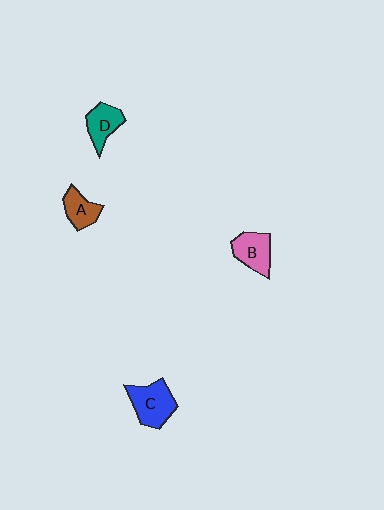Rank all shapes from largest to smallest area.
From largest to smallest: C (blue), B (pink), D (teal), A (brown).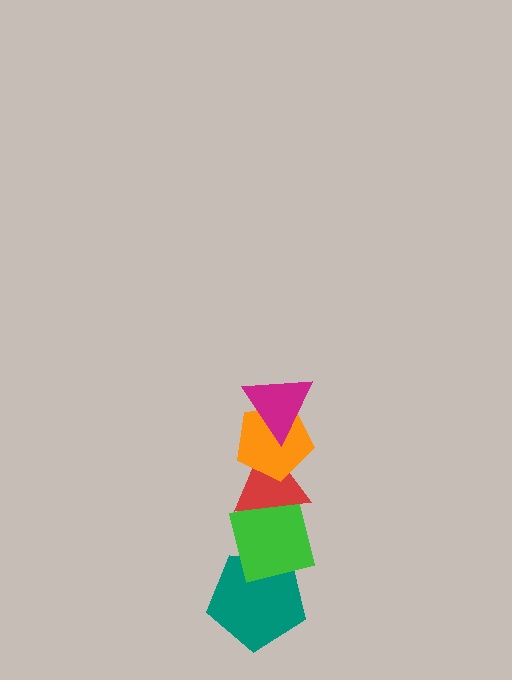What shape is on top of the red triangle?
The orange pentagon is on top of the red triangle.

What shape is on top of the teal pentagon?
The green square is on top of the teal pentagon.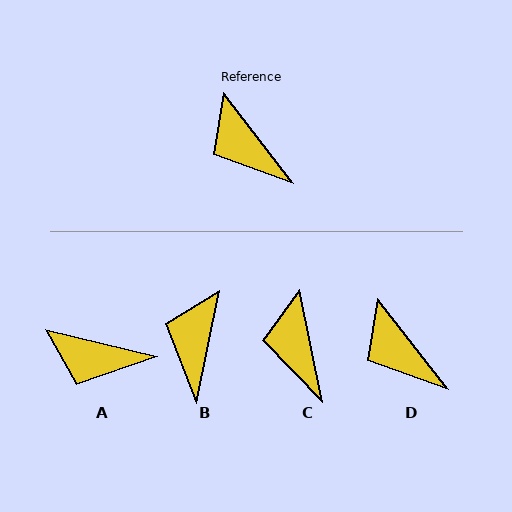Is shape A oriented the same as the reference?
No, it is off by about 39 degrees.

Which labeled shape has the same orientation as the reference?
D.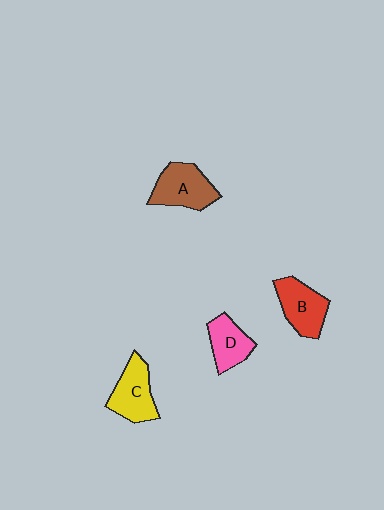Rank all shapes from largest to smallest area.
From largest to smallest: A (brown), C (yellow), B (red), D (pink).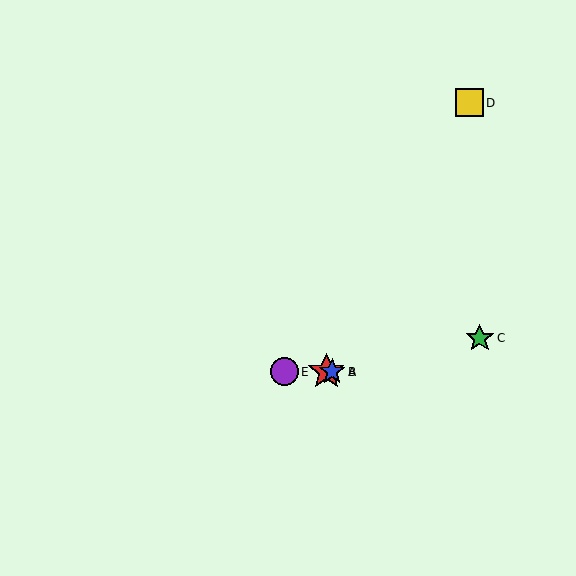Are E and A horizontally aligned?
Yes, both are at y≈372.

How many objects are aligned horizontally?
3 objects (A, B, E) are aligned horizontally.